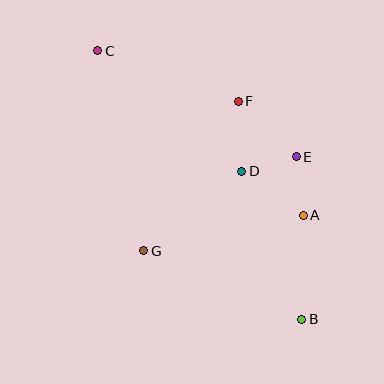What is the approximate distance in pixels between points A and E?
The distance between A and E is approximately 59 pixels.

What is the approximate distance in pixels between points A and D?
The distance between A and D is approximately 76 pixels.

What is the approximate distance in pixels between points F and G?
The distance between F and G is approximately 177 pixels.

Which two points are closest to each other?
Points D and E are closest to each other.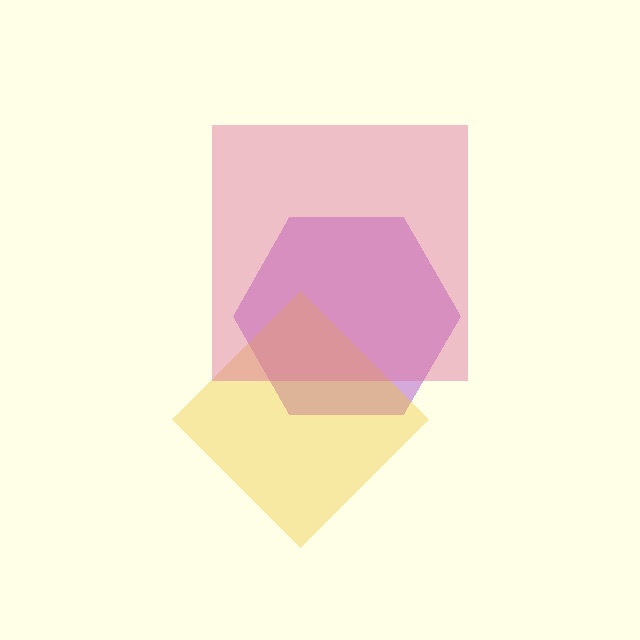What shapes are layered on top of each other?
The layered shapes are: a purple hexagon, a yellow diamond, a pink square.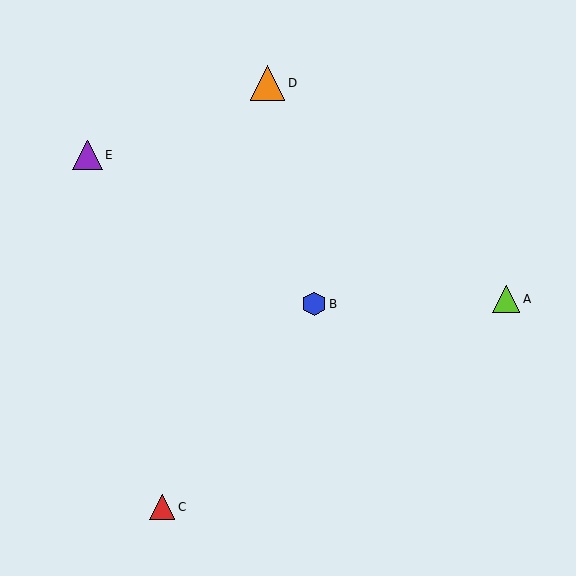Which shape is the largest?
The orange triangle (labeled D) is the largest.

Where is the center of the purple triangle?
The center of the purple triangle is at (88, 155).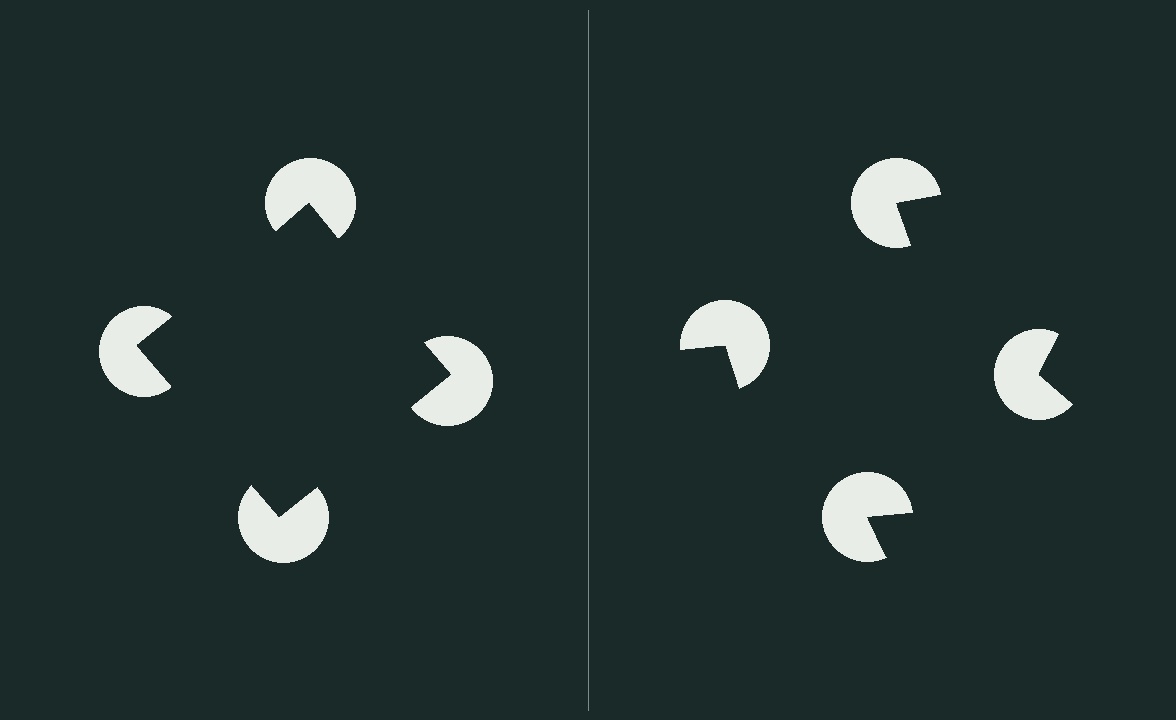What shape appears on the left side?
An illusory square.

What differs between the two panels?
The pac-man discs are positioned identically on both sides; only the wedge orientations differ. On the left they align to a square; on the right they are misaligned.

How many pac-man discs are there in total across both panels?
8 — 4 on each side.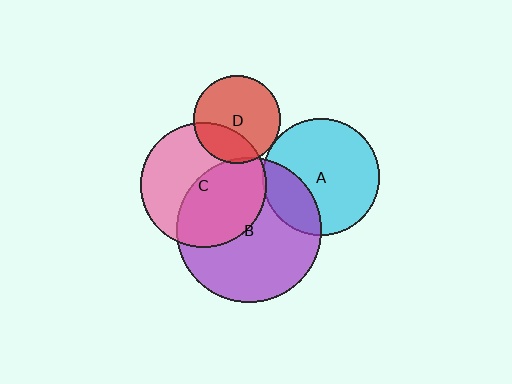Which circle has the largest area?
Circle B (purple).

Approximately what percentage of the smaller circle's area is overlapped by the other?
Approximately 25%.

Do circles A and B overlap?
Yes.